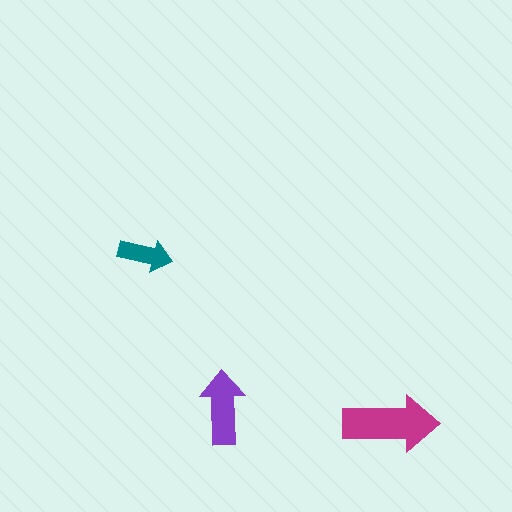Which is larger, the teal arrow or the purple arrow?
The purple one.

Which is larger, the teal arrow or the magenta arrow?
The magenta one.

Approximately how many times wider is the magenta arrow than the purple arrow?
About 1.5 times wider.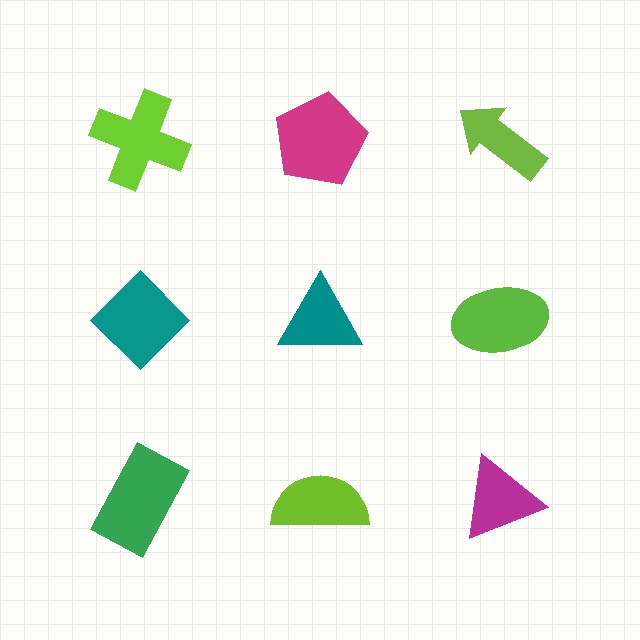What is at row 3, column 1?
A green rectangle.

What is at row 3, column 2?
A lime semicircle.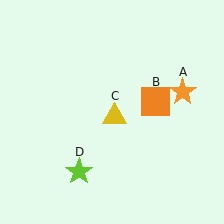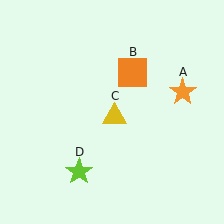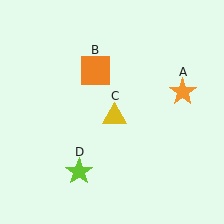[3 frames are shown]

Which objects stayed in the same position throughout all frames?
Orange star (object A) and yellow triangle (object C) and lime star (object D) remained stationary.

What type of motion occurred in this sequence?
The orange square (object B) rotated counterclockwise around the center of the scene.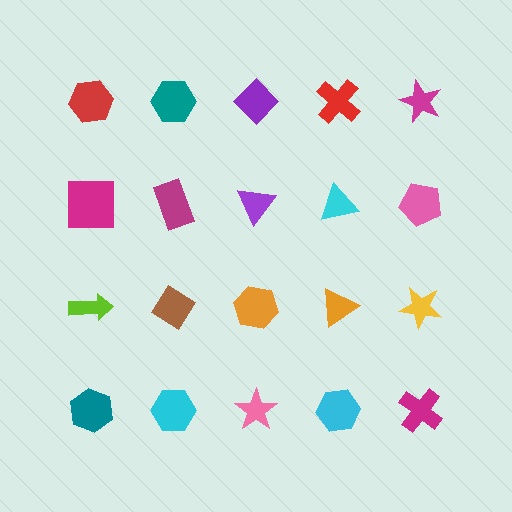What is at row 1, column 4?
A red cross.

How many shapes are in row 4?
5 shapes.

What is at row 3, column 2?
A brown diamond.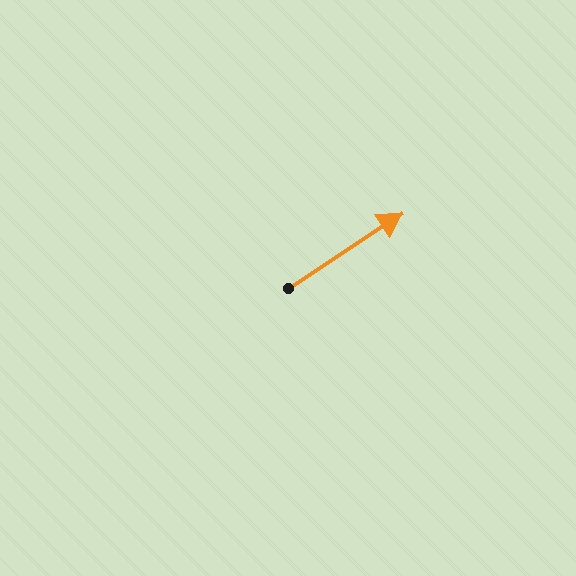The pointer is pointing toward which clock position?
Roughly 2 o'clock.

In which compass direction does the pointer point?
Northeast.